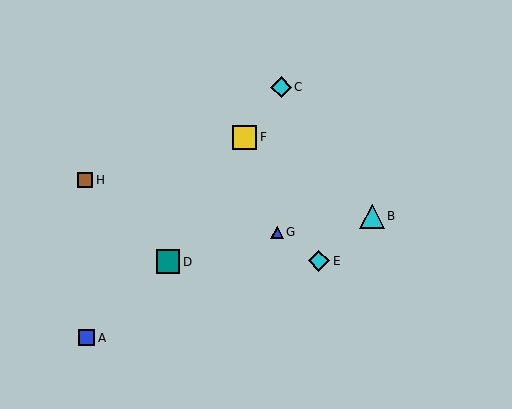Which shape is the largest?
The cyan triangle (labeled B) is the largest.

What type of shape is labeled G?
Shape G is a blue triangle.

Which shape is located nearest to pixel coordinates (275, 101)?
The cyan diamond (labeled C) at (281, 87) is nearest to that location.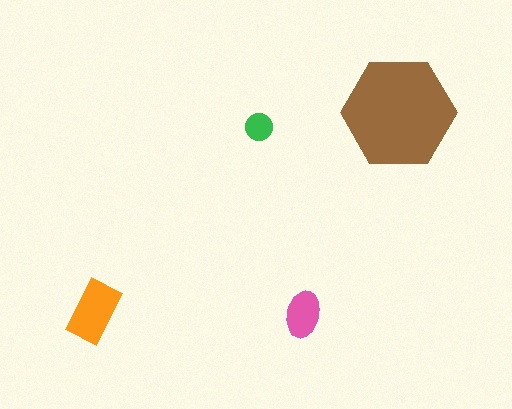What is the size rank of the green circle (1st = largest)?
4th.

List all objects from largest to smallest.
The brown hexagon, the orange rectangle, the pink ellipse, the green circle.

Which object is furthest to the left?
The orange rectangle is leftmost.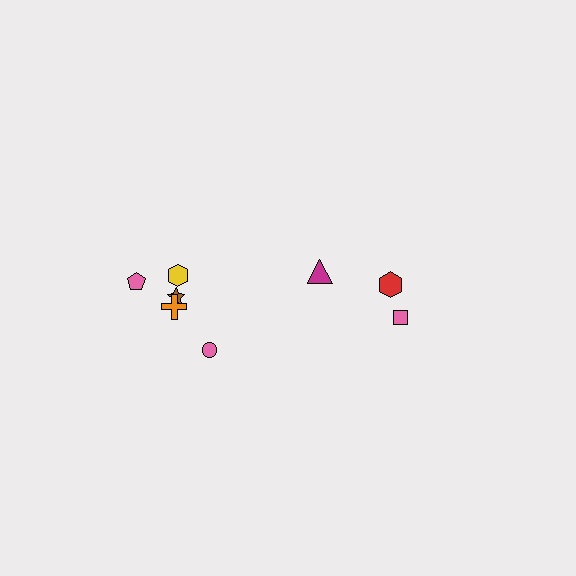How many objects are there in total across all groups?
There are 8 objects.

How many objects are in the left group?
There are 5 objects.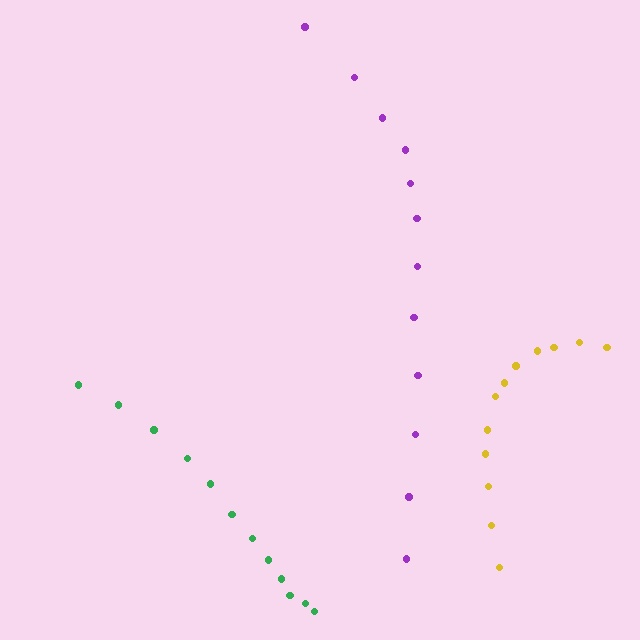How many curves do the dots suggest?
There are 3 distinct paths.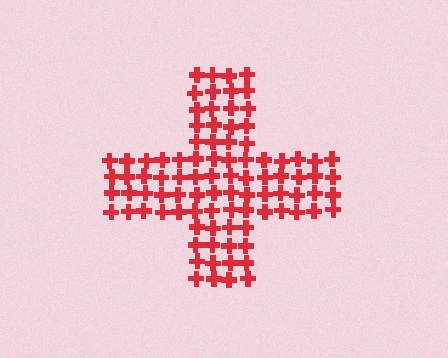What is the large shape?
The large shape is a cross.